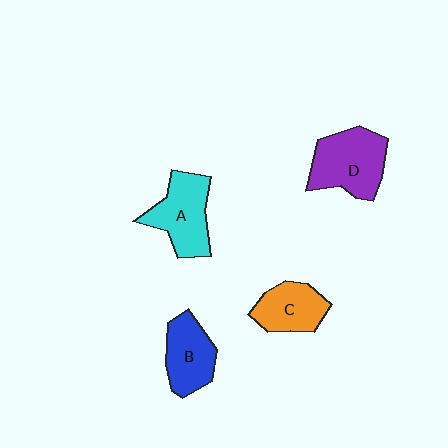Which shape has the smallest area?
Shape C (orange).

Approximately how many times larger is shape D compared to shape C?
Approximately 1.4 times.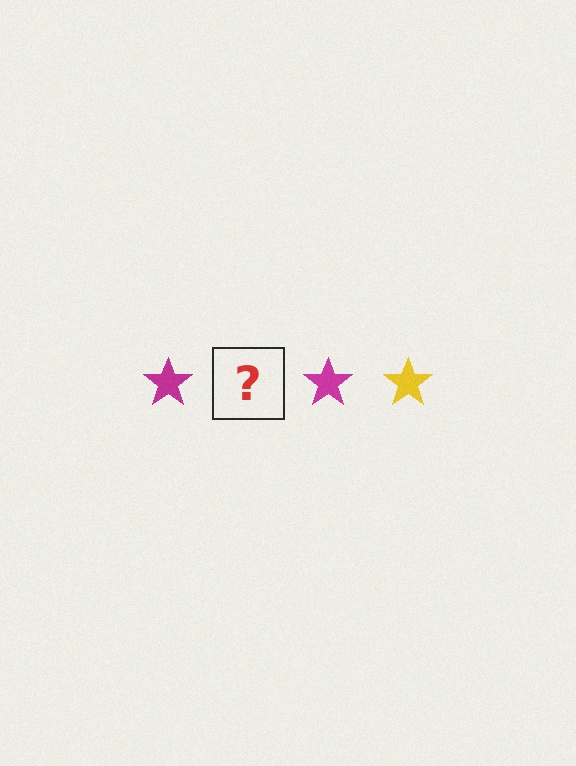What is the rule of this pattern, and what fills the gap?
The rule is that the pattern cycles through magenta, yellow stars. The gap should be filled with a yellow star.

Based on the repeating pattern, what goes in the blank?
The blank should be a yellow star.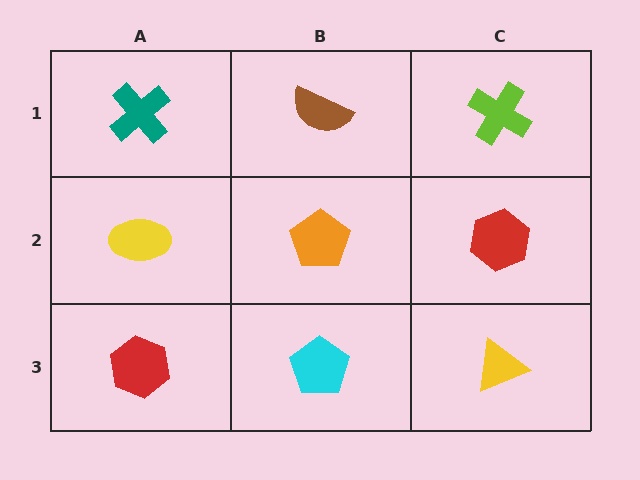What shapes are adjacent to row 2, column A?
A teal cross (row 1, column A), a red hexagon (row 3, column A), an orange pentagon (row 2, column B).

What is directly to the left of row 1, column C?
A brown semicircle.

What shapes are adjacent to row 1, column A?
A yellow ellipse (row 2, column A), a brown semicircle (row 1, column B).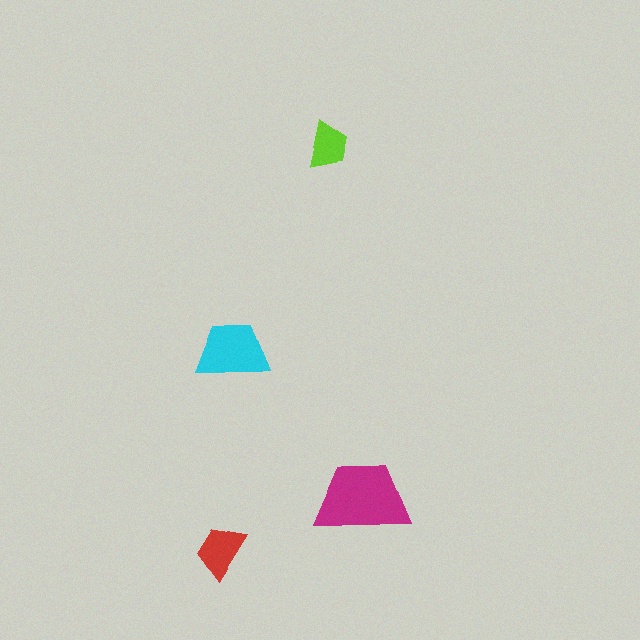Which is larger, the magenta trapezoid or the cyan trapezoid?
The magenta one.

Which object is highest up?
The lime trapezoid is topmost.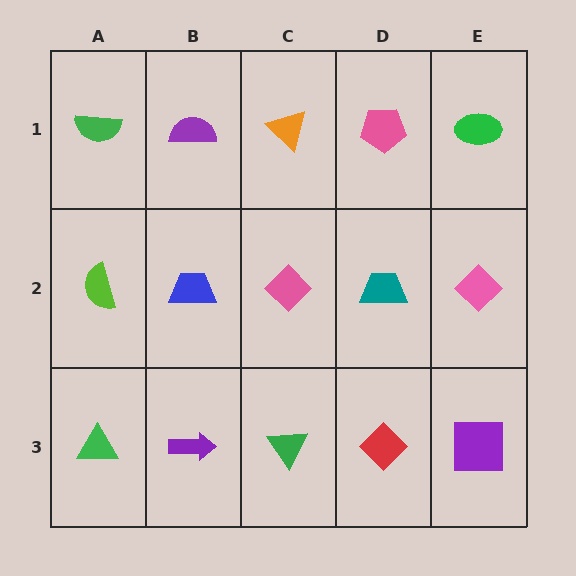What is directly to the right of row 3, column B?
A green triangle.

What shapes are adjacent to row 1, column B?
A blue trapezoid (row 2, column B), a green semicircle (row 1, column A), an orange triangle (row 1, column C).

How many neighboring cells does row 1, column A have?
2.